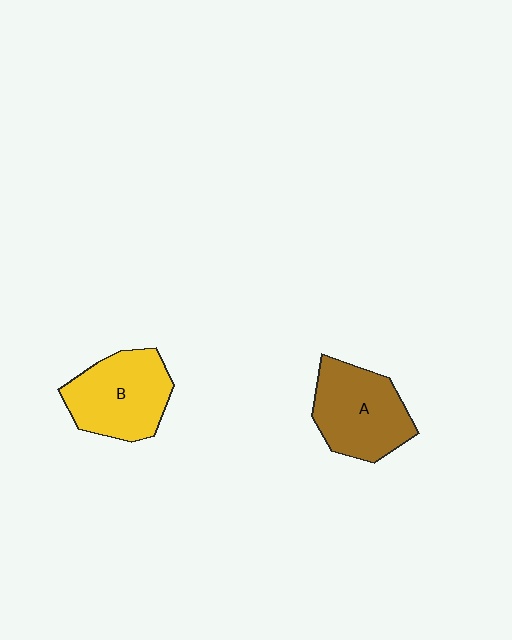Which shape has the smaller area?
Shape B (yellow).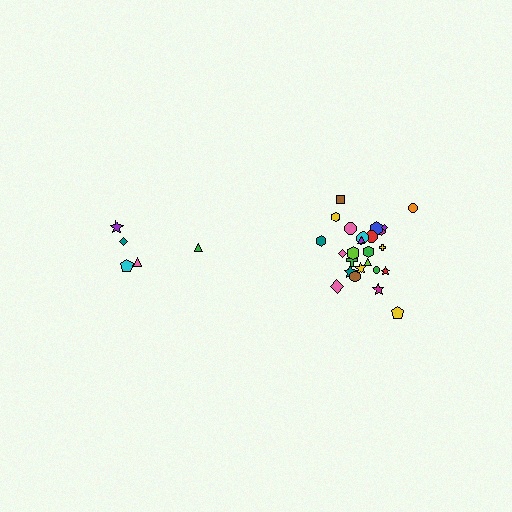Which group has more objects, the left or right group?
The right group.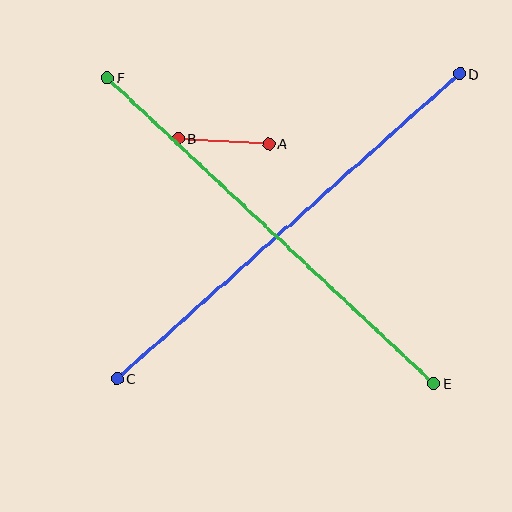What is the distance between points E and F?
The distance is approximately 447 pixels.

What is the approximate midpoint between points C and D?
The midpoint is at approximately (288, 226) pixels.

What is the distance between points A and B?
The distance is approximately 91 pixels.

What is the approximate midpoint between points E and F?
The midpoint is at approximately (270, 231) pixels.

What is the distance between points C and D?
The distance is approximately 459 pixels.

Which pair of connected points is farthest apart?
Points C and D are farthest apart.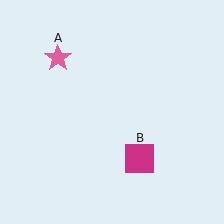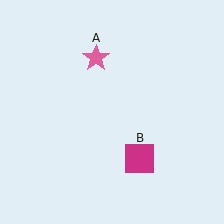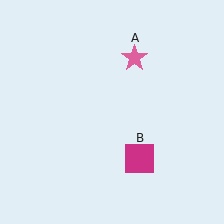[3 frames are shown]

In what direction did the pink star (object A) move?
The pink star (object A) moved right.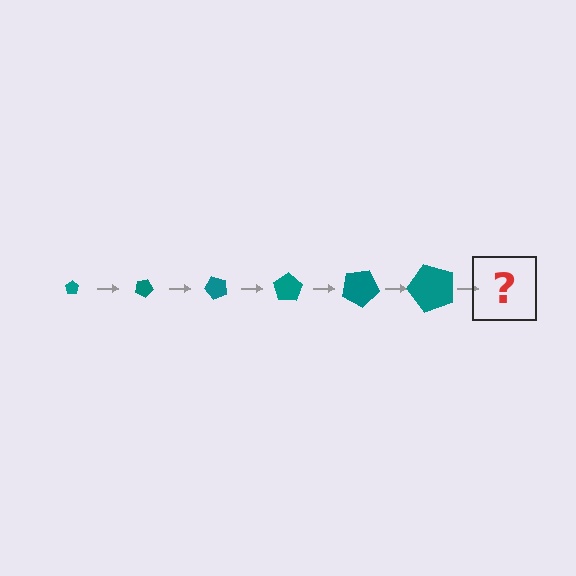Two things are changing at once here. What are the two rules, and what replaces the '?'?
The two rules are that the pentagon grows larger each step and it rotates 25 degrees each step. The '?' should be a pentagon, larger than the previous one and rotated 150 degrees from the start.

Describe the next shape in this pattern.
It should be a pentagon, larger than the previous one and rotated 150 degrees from the start.